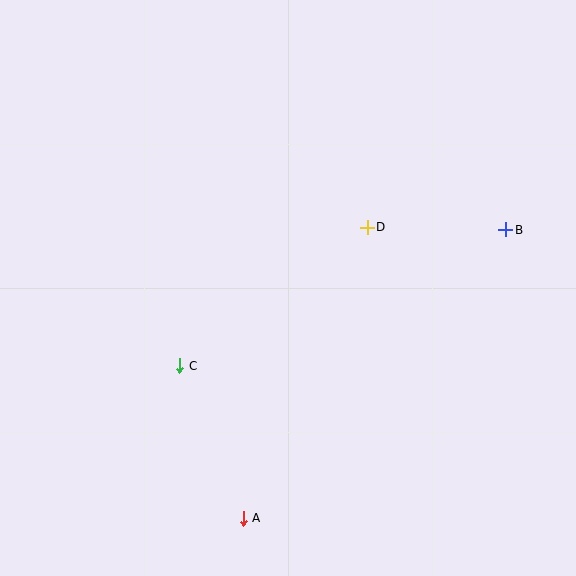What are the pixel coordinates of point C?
Point C is at (180, 366).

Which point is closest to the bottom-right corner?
Point A is closest to the bottom-right corner.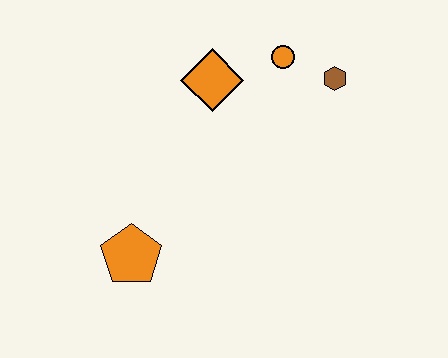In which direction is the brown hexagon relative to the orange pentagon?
The brown hexagon is to the right of the orange pentagon.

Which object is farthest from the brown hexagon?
The orange pentagon is farthest from the brown hexagon.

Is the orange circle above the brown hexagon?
Yes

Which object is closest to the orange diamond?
The orange circle is closest to the orange diamond.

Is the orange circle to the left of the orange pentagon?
No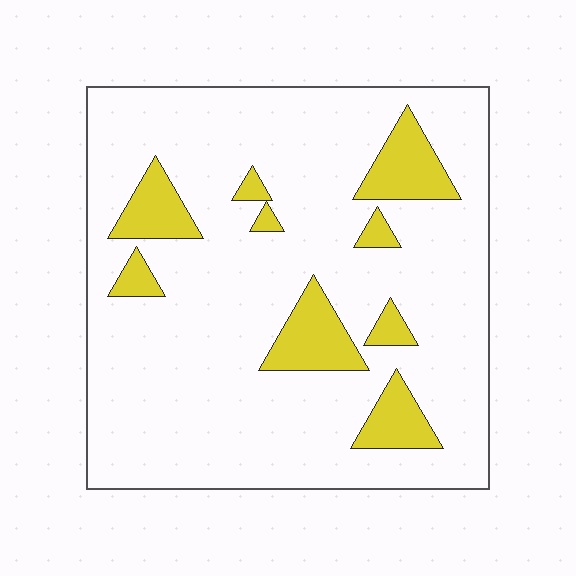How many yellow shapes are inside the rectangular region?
9.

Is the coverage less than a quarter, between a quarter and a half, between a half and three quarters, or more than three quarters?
Less than a quarter.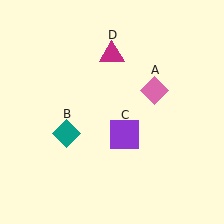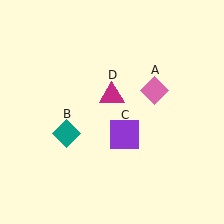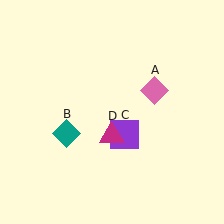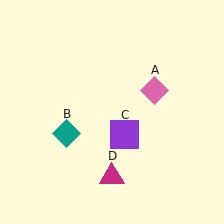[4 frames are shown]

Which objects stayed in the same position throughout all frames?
Pink diamond (object A) and teal diamond (object B) and purple square (object C) remained stationary.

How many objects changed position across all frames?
1 object changed position: magenta triangle (object D).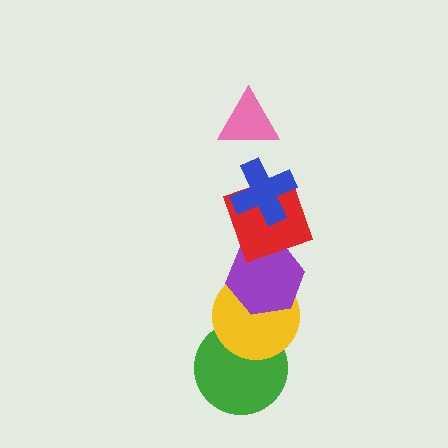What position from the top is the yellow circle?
The yellow circle is 5th from the top.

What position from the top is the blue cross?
The blue cross is 2nd from the top.